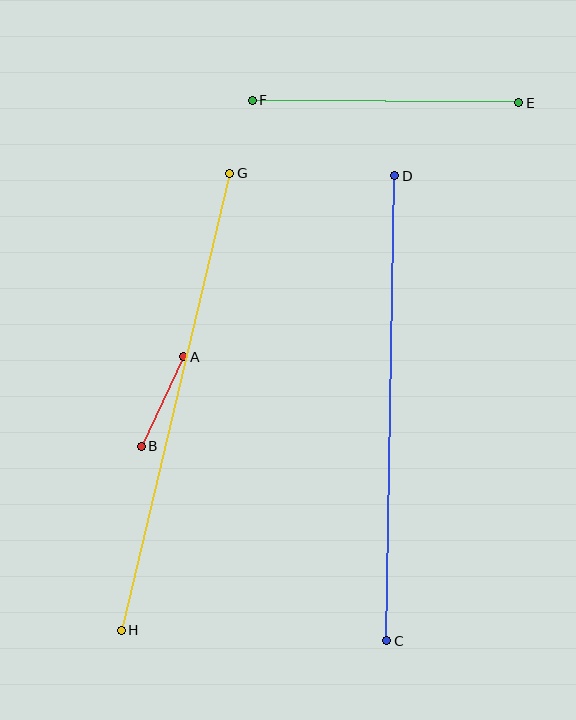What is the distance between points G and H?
The distance is approximately 470 pixels.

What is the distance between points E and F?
The distance is approximately 266 pixels.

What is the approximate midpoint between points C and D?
The midpoint is at approximately (391, 408) pixels.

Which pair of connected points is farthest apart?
Points G and H are farthest apart.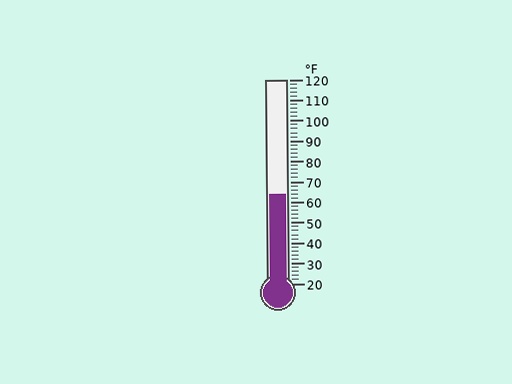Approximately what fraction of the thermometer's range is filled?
The thermometer is filled to approximately 45% of its range.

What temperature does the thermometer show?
The thermometer shows approximately 64°F.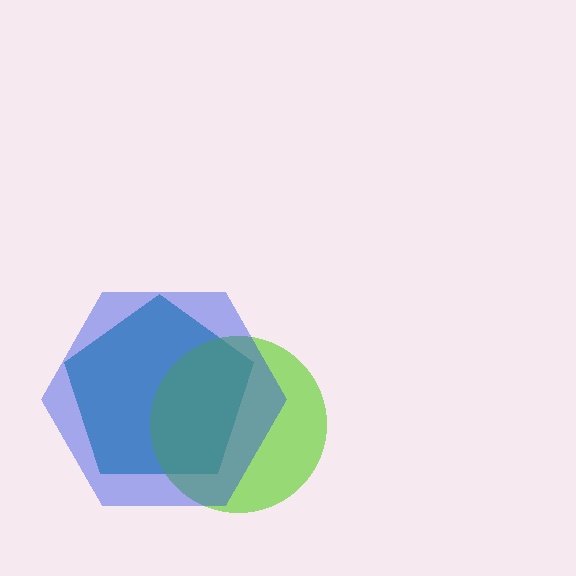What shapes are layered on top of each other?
The layered shapes are: a teal pentagon, a lime circle, a blue hexagon.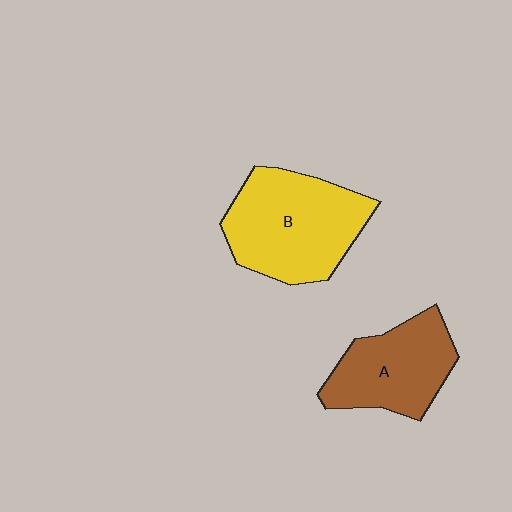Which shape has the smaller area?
Shape A (brown).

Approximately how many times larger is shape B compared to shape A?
Approximately 1.3 times.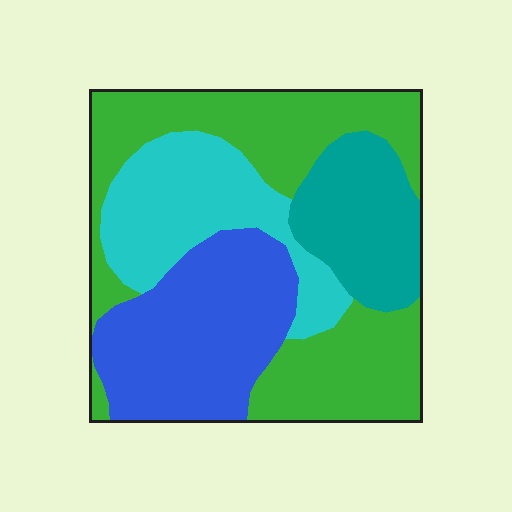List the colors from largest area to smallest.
From largest to smallest: green, blue, cyan, teal.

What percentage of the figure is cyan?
Cyan covers roughly 20% of the figure.